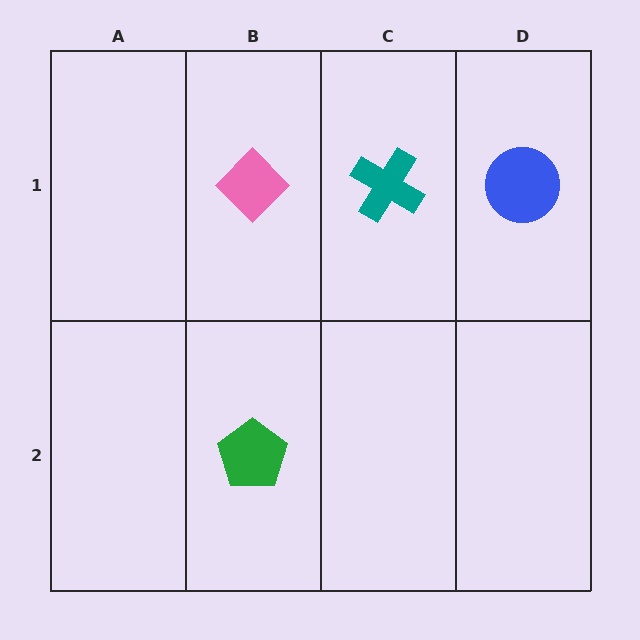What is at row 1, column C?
A teal cross.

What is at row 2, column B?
A green pentagon.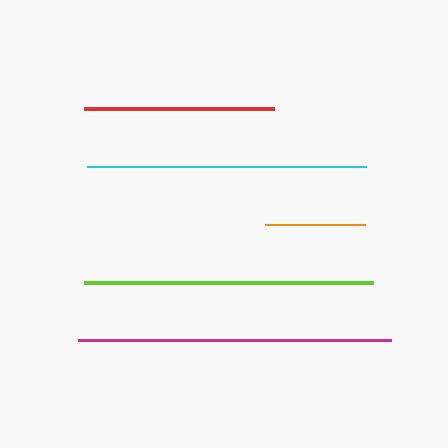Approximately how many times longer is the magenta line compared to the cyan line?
The magenta line is approximately 1.1 times the length of the cyan line.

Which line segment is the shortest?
The orange line is the shortest at approximately 100 pixels.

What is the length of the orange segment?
The orange segment is approximately 100 pixels long.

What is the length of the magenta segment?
The magenta segment is approximately 313 pixels long.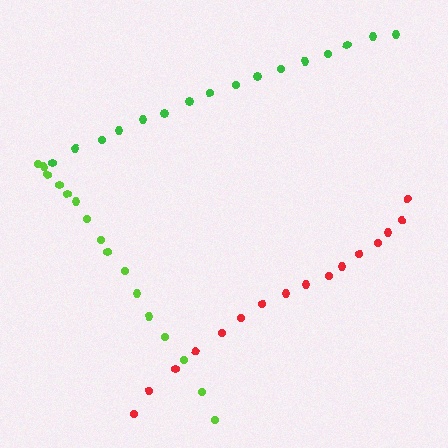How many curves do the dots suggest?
There are 3 distinct paths.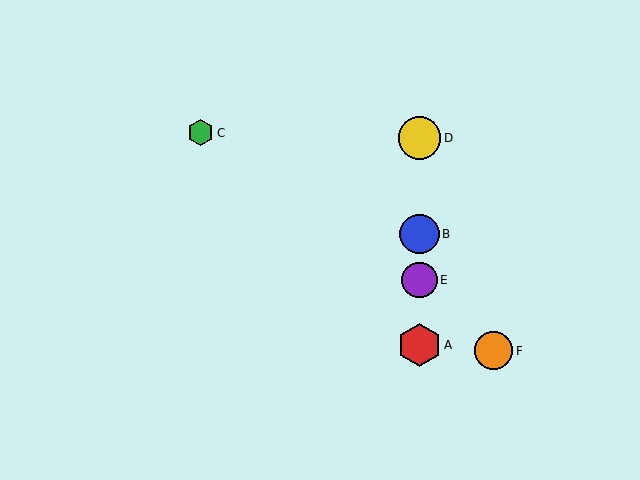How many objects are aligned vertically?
4 objects (A, B, D, E) are aligned vertically.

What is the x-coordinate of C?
Object C is at x≈201.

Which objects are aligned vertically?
Objects A, B, D, E are aligned vertically.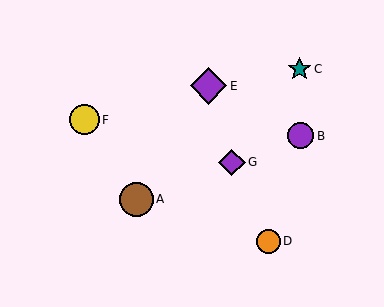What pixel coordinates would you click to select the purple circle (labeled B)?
Click at (301, 136) to select the purple circle B.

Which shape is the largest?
The purple diamond (labeled E) is the largest.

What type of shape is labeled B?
Shape B is a purple circle.